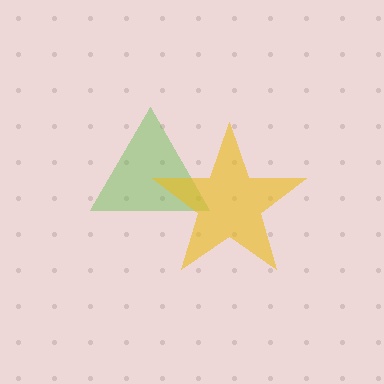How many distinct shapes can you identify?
There are 2 distinct shapes: a lime triangle, a yellow star.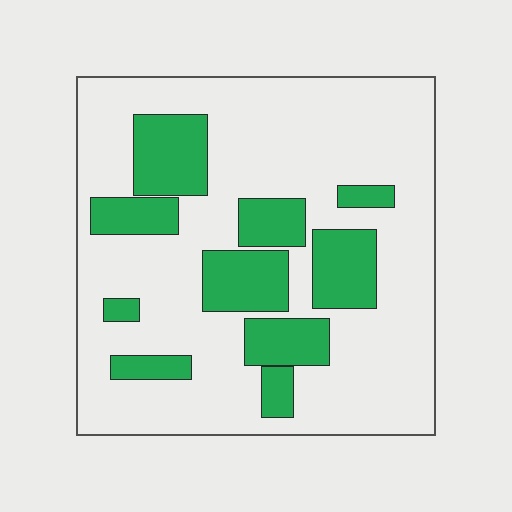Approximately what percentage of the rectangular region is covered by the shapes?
Approximately 25%.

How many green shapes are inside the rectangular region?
10.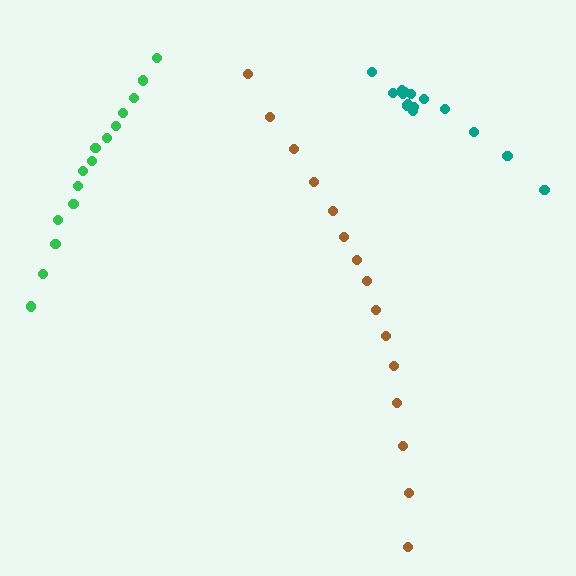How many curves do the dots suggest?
There are 3 distinct paths.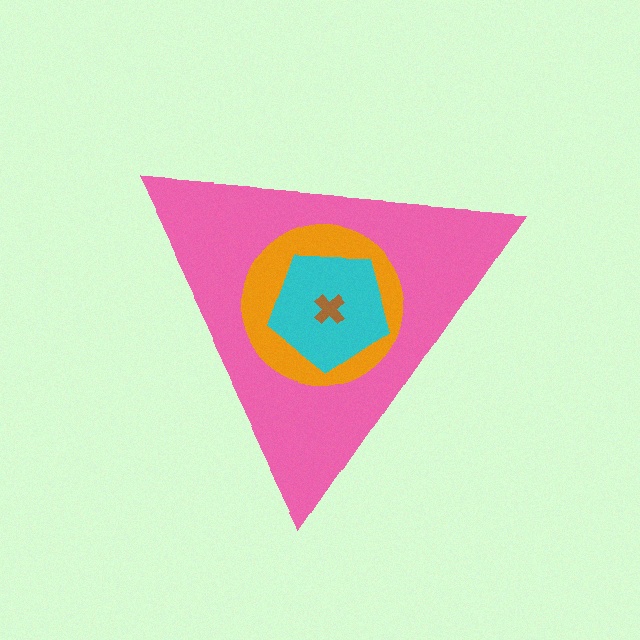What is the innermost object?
The brown cross.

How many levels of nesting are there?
4.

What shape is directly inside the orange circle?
The cyan pentagon.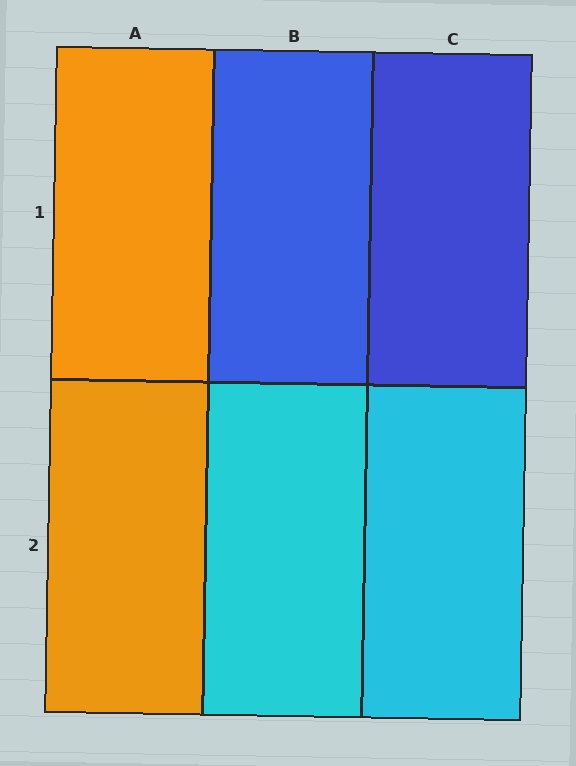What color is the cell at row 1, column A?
Orange.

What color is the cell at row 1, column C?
Blue.